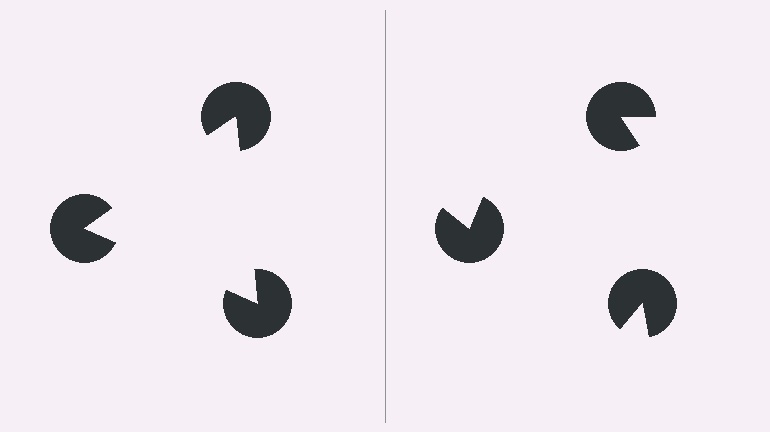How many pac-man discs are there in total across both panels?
6 — 3 on each side.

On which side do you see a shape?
An illusory triangle appears on the left side. On the right side the wedge cuts are rotated, so no coherent shape forms.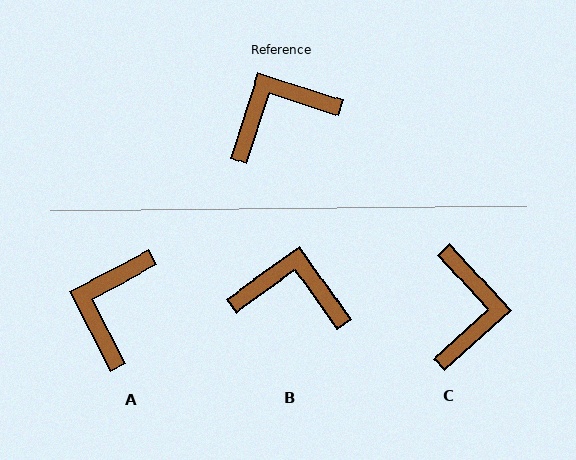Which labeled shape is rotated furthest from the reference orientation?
C, about 119 degrees away.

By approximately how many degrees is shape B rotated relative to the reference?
Approximately 37 degrees clockwise.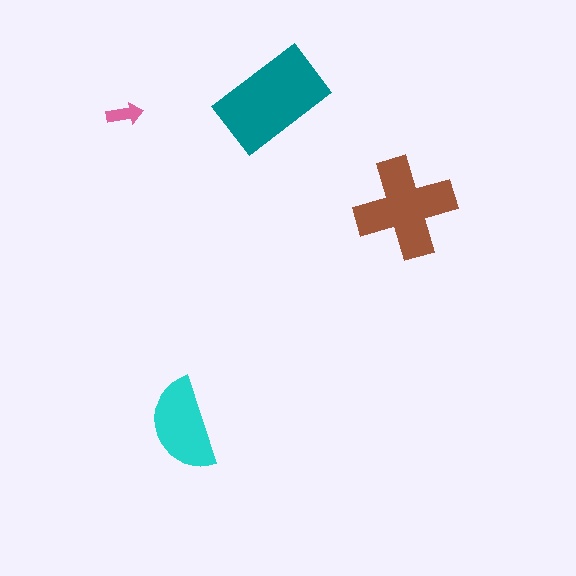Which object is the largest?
The teal rectangle.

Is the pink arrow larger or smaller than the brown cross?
Smaller.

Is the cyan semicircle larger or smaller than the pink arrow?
Larger.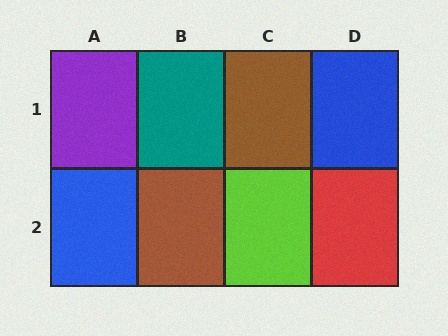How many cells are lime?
1 cell is lime.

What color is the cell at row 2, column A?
Blue.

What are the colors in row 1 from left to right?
Purple, teal, brown, blue.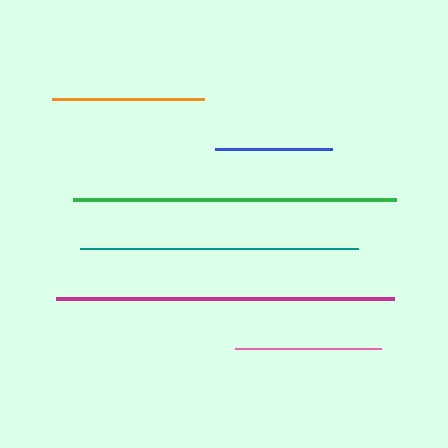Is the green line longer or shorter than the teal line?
The green line is longer than the teal line.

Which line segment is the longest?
The magenta line is the longest at approximately 338 pixels.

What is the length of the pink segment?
The pink segment is approximately 145 pixels long.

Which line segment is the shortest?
The blue line is the shortest at approximately 118 pixels.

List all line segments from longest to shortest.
From longest to shortest: magenta, green, teal, orange, pink, blue.